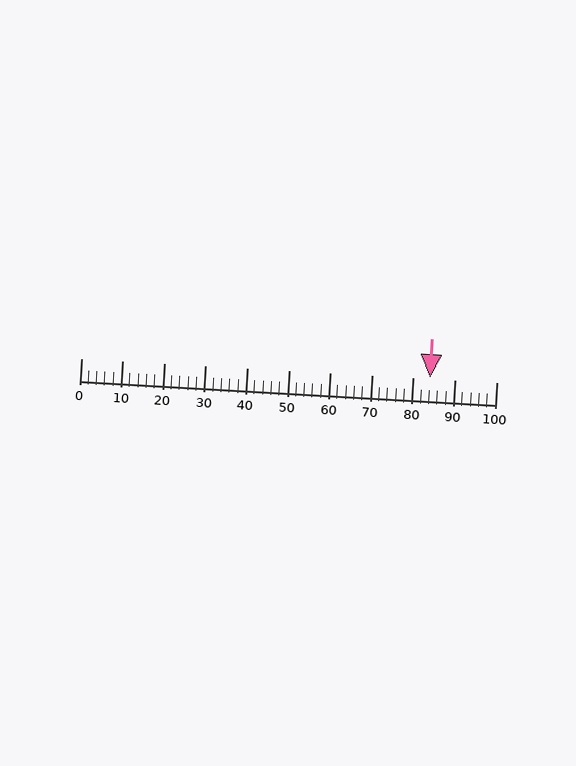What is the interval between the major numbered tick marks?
The major tick marks are spaced 10 units apart.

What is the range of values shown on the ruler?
The ruler shows values from 0 to 100.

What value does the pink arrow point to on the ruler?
The pink arrow points to approximately 84.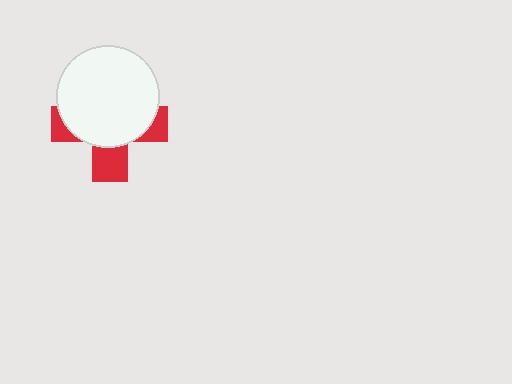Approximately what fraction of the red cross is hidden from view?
Roughly 66% of the red cross is hidden behind the white circle.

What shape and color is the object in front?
The object in front is a white circle.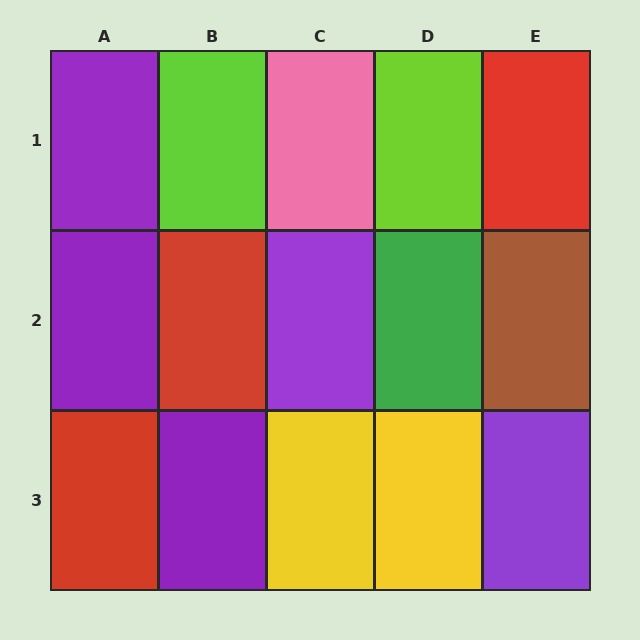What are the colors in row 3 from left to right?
Red, purple, yellow, yellow, purple.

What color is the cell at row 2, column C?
Purple.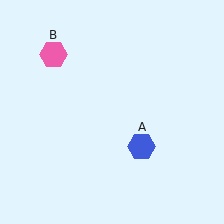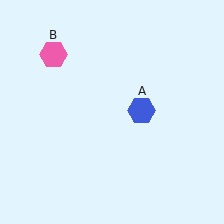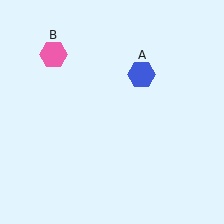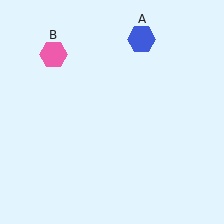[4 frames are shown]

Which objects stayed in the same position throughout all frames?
Pink hexagon (object B) remained stationary.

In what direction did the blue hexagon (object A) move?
The blue hexagon (object A) moved up.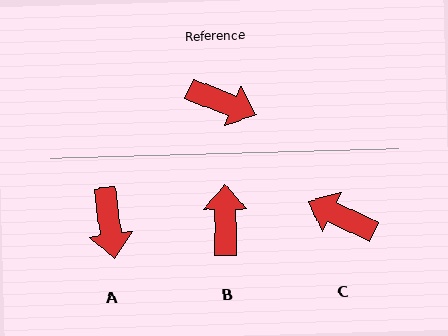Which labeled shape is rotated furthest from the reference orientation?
C, about 176 degrees away.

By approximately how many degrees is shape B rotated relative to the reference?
Approximately 112 degrees counter-clockwise.